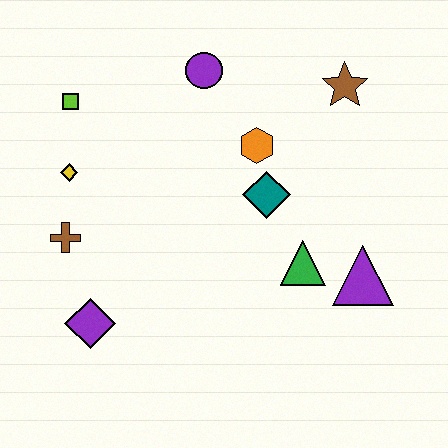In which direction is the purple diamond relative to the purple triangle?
The purple diamond is to the left of the purple triangle.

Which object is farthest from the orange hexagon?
The purple diamond is farthest from the orange hexagon.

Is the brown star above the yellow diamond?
Yes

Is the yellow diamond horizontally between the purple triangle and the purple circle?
No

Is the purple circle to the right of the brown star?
No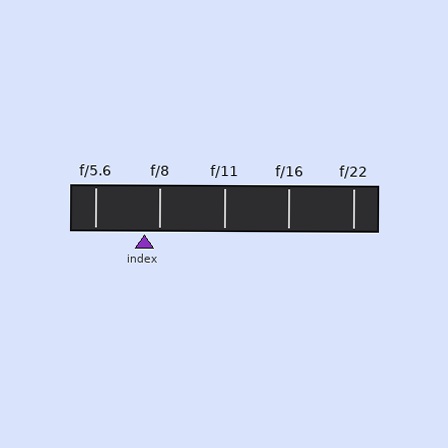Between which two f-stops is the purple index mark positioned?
The index mark is between f/5.6 and f/8.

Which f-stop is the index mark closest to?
The index mark is closest to f/8.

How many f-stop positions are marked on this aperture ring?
There are 5 f-stop positions marked.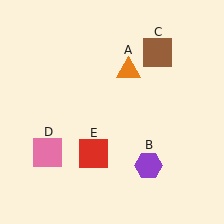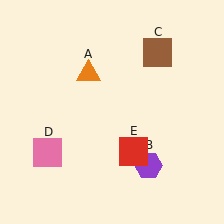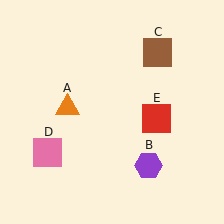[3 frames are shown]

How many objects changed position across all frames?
2 objects changed position: orange triangle (object A), red square (object E).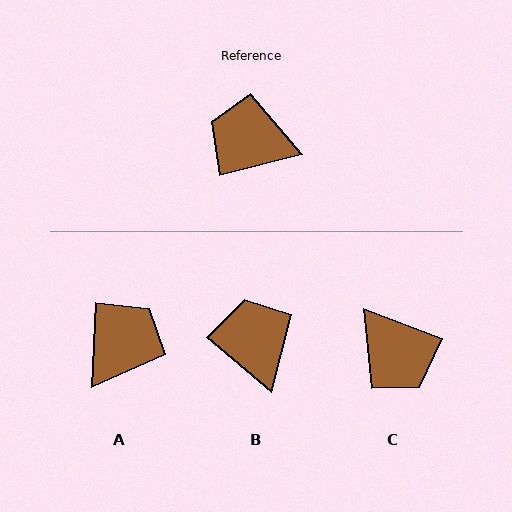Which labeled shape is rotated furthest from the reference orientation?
C, about 145 degrees away.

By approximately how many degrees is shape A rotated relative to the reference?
Approximately 107 degrees clockwise.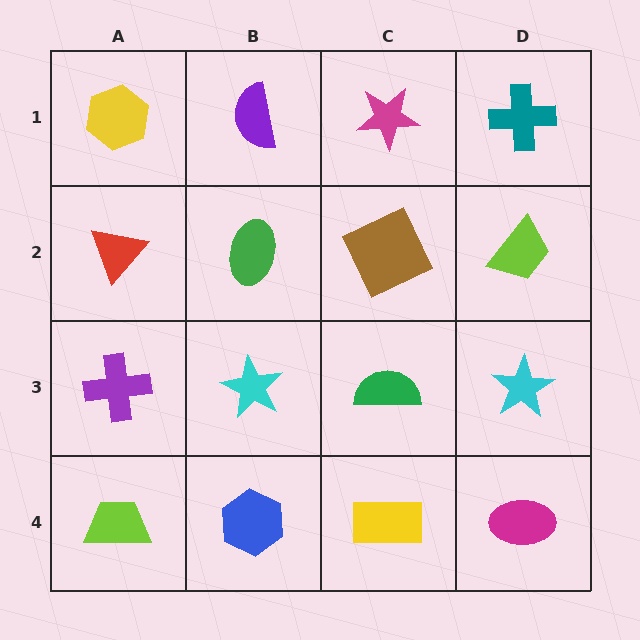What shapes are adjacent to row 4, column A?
A purple cross (row 3, column A), a blue hexagon (row 4, column B).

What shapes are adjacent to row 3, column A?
A red triangle (row 2, column A), a lime trapezoid (row 4, column A), a cyan star (row 3, column B).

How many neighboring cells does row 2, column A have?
3.